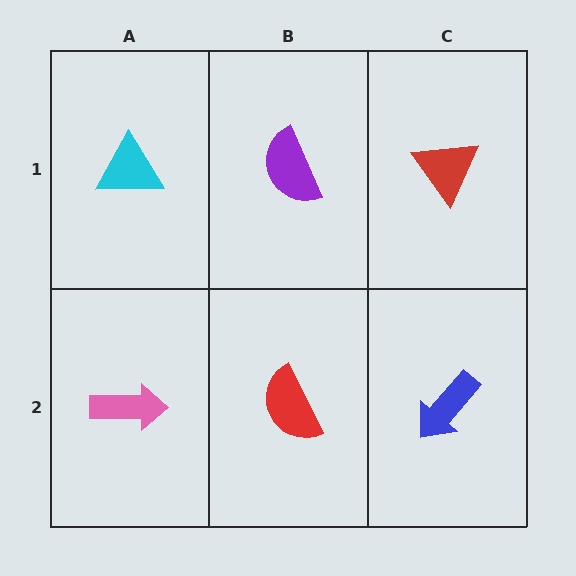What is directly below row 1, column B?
A red semicircle.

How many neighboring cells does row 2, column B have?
3.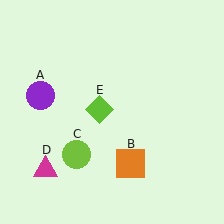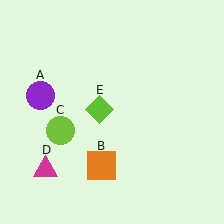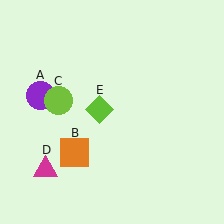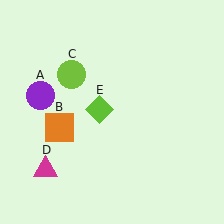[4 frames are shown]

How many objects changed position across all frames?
2 objects changed position: orange square (object B), lime circle (object C).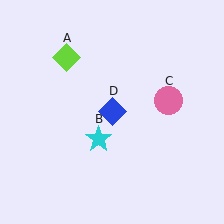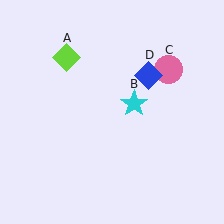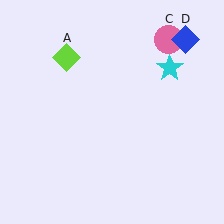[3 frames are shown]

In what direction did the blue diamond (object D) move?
The blue diamond (object D) moved up and to the right.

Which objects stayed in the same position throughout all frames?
Lime diamond (object A) remained stationary.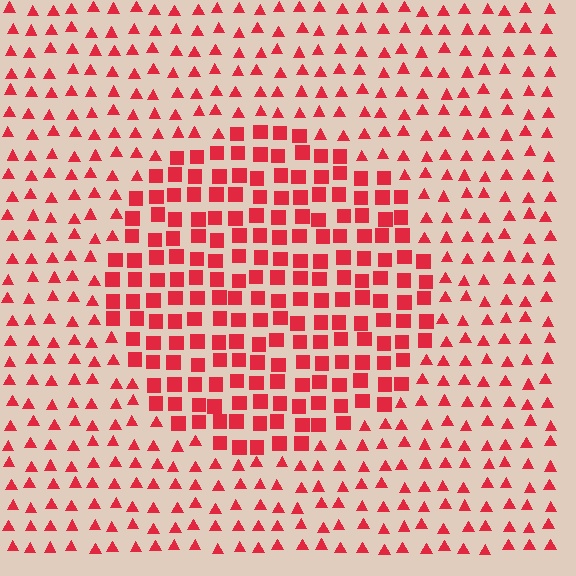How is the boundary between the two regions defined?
The boundary is defined by a change in element shape: squares inside vs. triangles outside. All elements share the same color and spacing.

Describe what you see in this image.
The image is filled with small red elements arranged in a uniform grid. A circle-shaped region contains squares, while the surrounding area contains triangles. The boundary is defined purely by the change in element shape.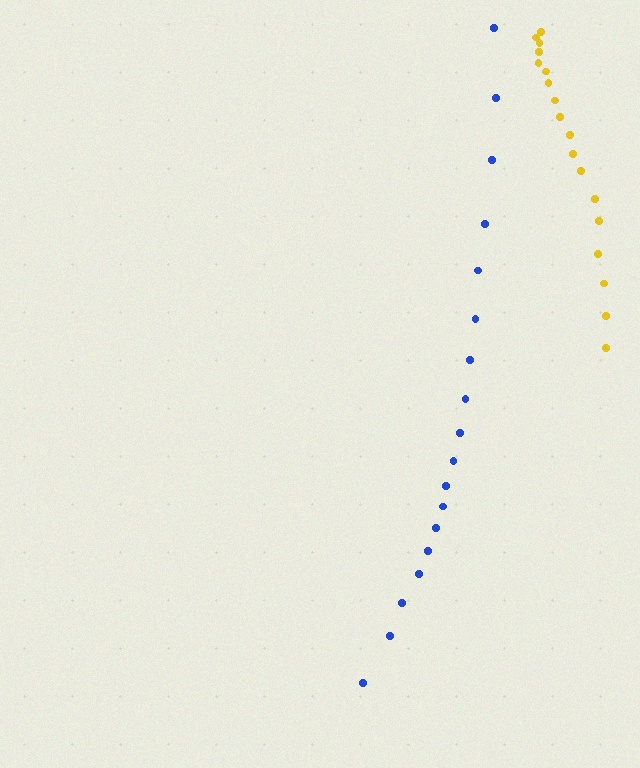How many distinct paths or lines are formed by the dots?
There are 2 distinct paths.